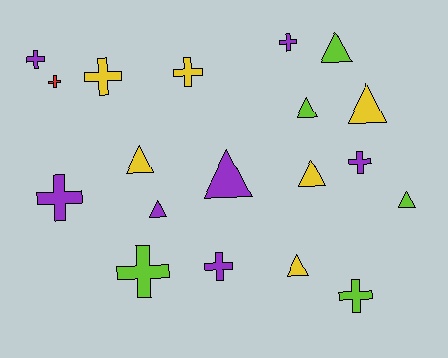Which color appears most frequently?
Purple, with 7 objects.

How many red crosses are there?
There is 1 red cross.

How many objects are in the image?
There are 19 objects.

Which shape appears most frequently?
Cross, with 10 objects.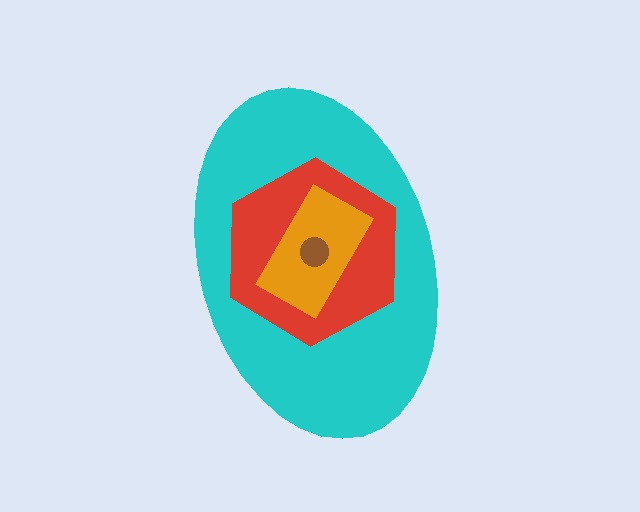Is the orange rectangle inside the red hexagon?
Yes.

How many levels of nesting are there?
4.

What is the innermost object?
The brown circle.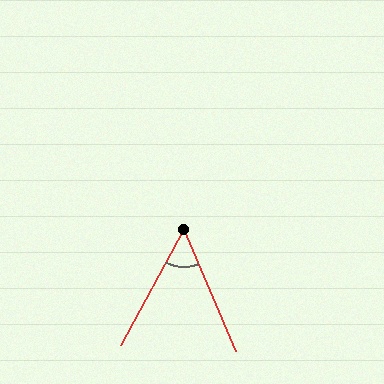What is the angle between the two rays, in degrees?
Approximately 51 degrees.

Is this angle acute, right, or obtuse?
It is acute.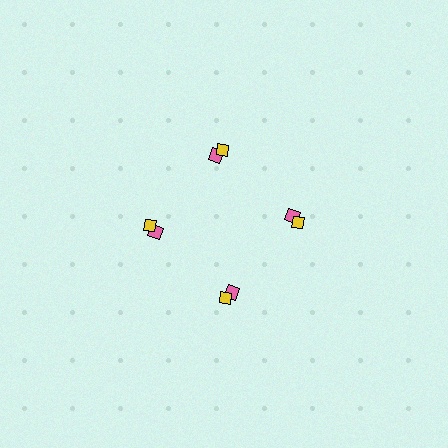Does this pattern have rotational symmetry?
Yes, this pattern has 4-fold rotational symmetry. It looks the same after rotating 90 degrees around the center.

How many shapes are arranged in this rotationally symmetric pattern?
There are 8 shapes, arranged in 4 groups of 2.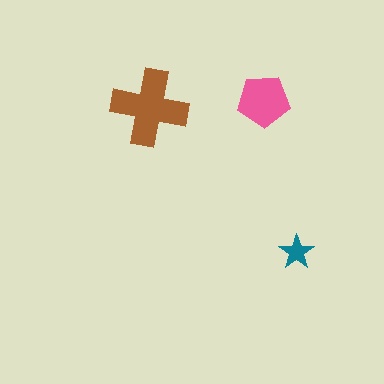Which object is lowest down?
The teal star is bottommost.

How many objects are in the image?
There are 3 objects in the image.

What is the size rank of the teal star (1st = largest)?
3rd.